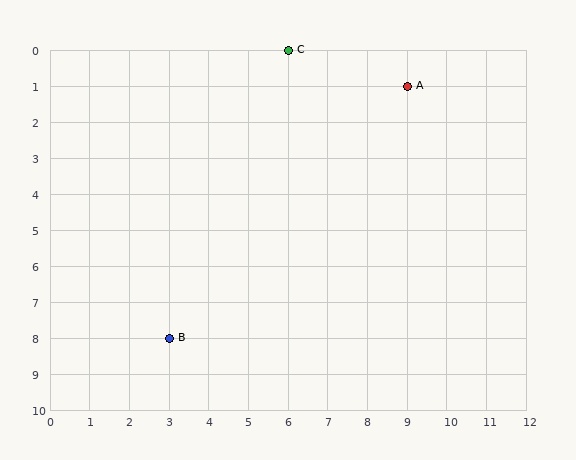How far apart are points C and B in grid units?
Points C and B are 3 columns and 8 rows apart (about 8.5 grid units diagonally).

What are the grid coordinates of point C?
Point C is at grid coordinates (6, 0).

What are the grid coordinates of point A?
Point A is at grid coordinates (9, 1).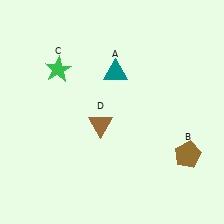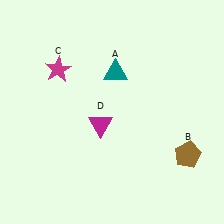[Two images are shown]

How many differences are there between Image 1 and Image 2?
There are 2 differences between the two images.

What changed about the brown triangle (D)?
In Image 1, D is brown. In Image 2, it changed to magenta.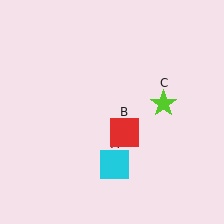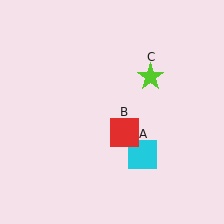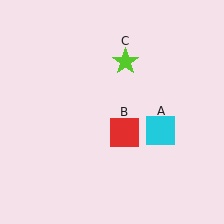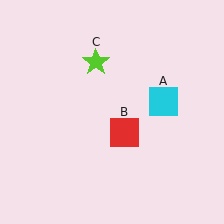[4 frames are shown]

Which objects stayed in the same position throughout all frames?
Red square (object B) remained stationary.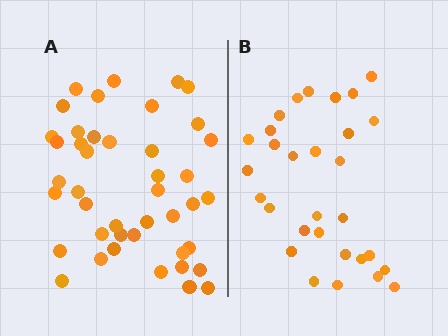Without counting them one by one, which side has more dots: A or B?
Region A (the left region) has more dots.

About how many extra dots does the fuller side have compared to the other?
Region A has approximately 15 more dots than region B.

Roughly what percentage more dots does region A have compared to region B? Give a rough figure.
About 45% more.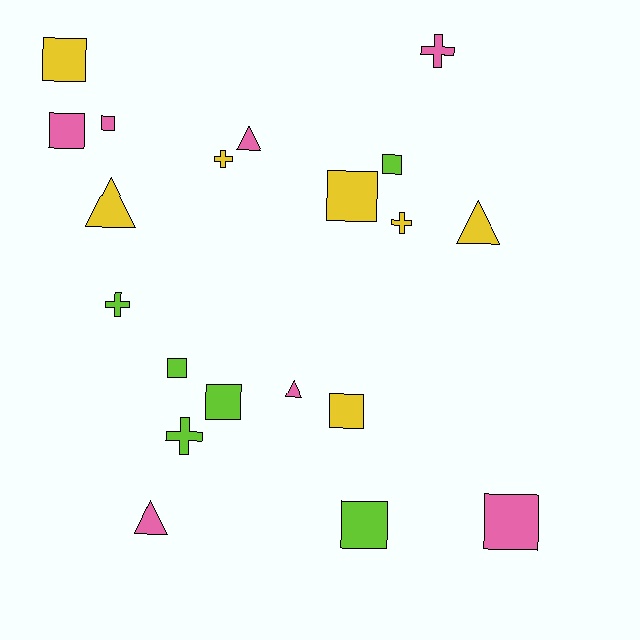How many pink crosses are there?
There is 1 pink cross.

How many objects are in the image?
There are 20 objects.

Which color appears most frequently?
Pink, with 7 objects.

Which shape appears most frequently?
Square, with 10 objects.